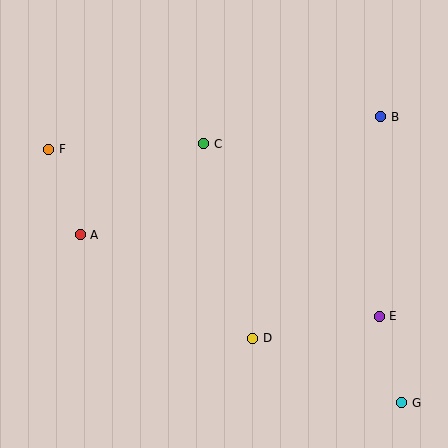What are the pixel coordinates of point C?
Point C is at (203, 144).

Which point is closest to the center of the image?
Point C at (203, 144) is closest to the center.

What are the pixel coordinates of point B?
Point B is at (381, 117).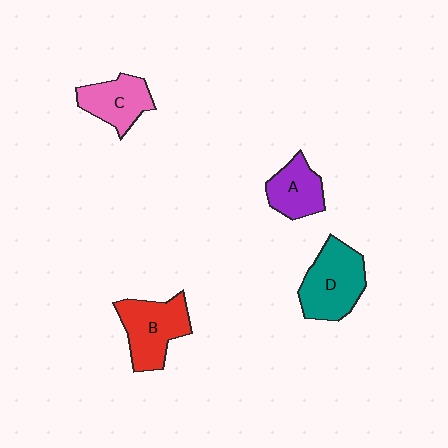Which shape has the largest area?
Shape D (teal).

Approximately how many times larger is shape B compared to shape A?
Approximately 1.4 times.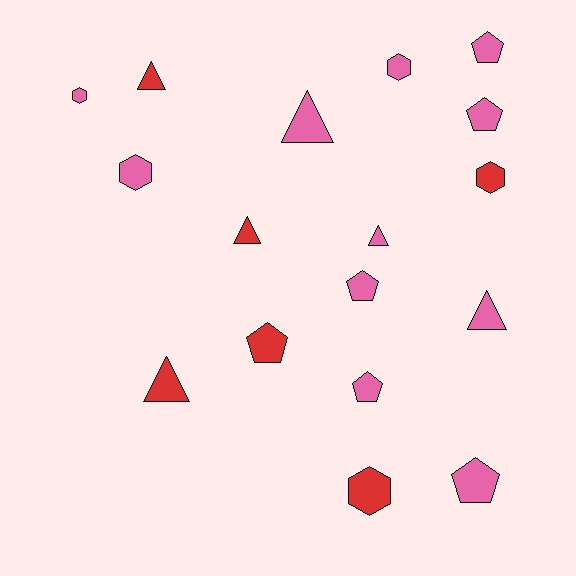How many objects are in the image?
There are 17 objects.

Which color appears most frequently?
Pink, with 11 objects.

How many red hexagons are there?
There are 2 red hexagons.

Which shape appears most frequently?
Pentagon, with 6 objects.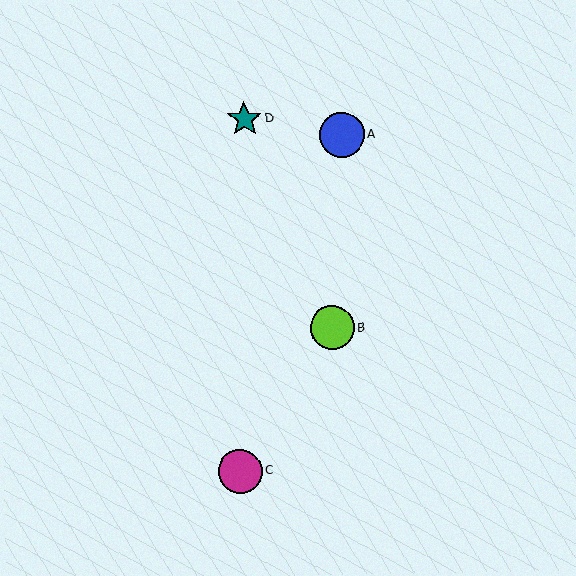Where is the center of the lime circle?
The center of the lime circle is at (332, 328).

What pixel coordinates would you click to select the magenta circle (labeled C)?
Click at (240, 471) to select the magenta circle C.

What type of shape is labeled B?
Shape B is a lime circle.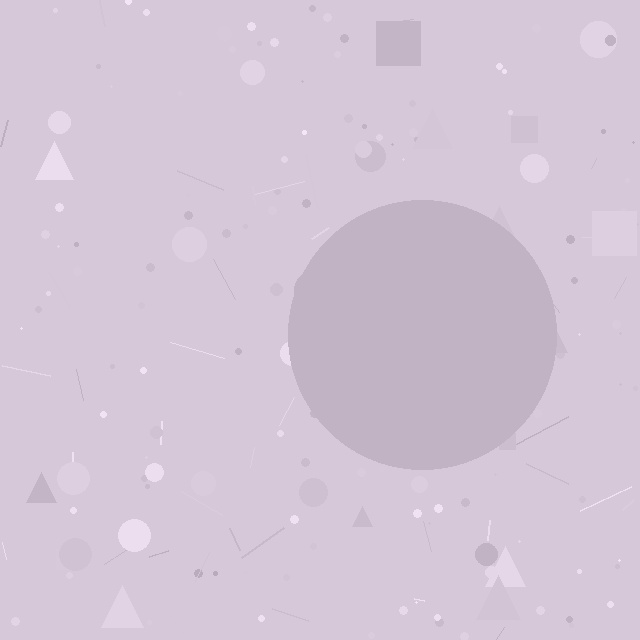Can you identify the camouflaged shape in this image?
The camouflaged shape is a circle.